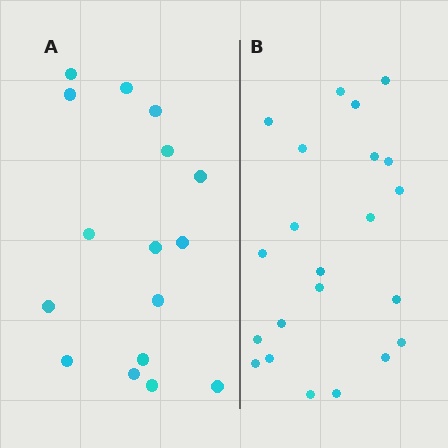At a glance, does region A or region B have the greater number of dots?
Region B (the right region) has more dots.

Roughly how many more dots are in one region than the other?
Region B has about 6 more dots than region A.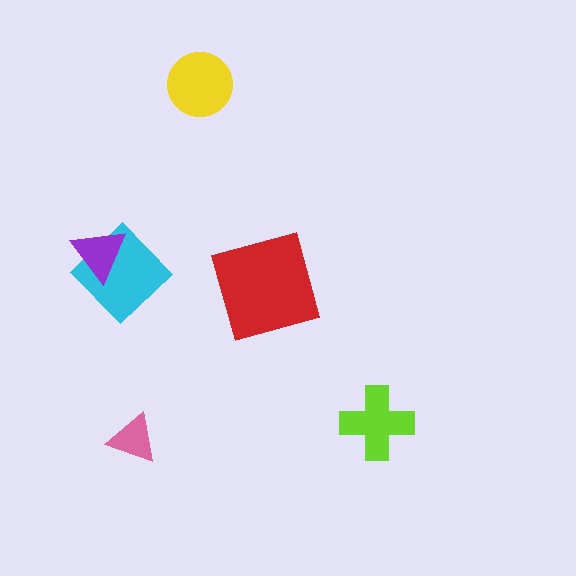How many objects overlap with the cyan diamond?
1 object overlaps with the cyan diamond.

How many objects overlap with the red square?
0 objects overlap with the red square.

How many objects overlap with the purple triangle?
1 object overlaps with the purple triangle.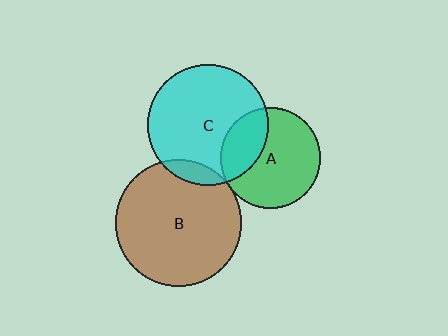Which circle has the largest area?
Circle B (brown).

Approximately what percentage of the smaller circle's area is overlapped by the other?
Approximately 30%.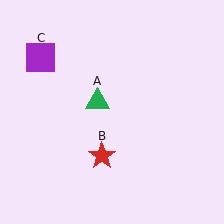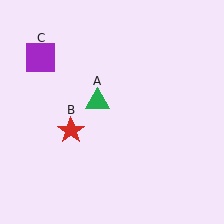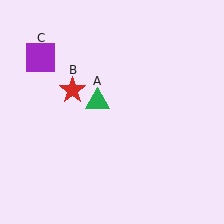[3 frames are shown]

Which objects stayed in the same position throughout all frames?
Green triangle (object A) and purple square (object C) remained stationary.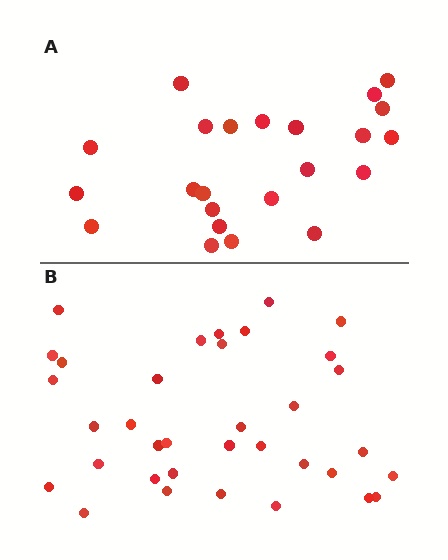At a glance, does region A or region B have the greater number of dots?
Region B (the bottom region) has more dots.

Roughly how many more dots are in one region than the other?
Region B has roughly 12 or so more dots than region A.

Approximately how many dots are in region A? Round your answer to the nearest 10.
About 20 dots. (The exact count is 23, which rounds to 20.)